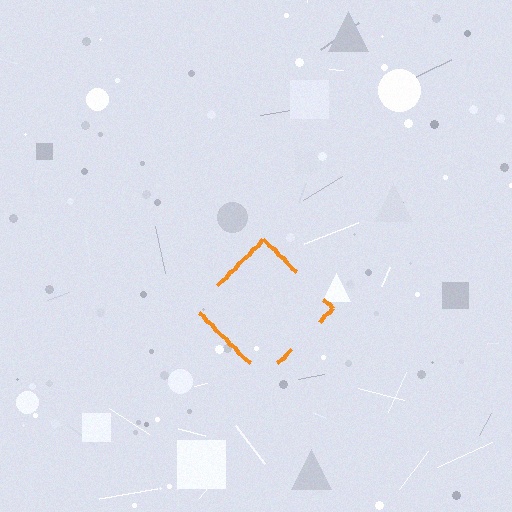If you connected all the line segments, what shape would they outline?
They would outline a diamond.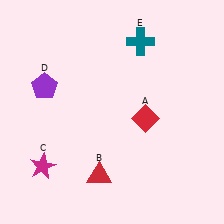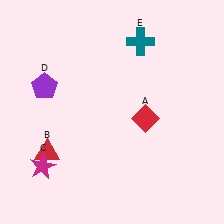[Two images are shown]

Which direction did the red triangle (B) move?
The red triangle (B) moved left.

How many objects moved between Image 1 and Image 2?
1 object moved between the two images.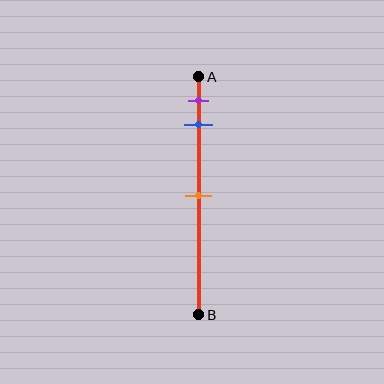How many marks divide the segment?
There are 3 marks dividing the segment.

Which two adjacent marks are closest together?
The purple and blue marks are the closest adjacent pair.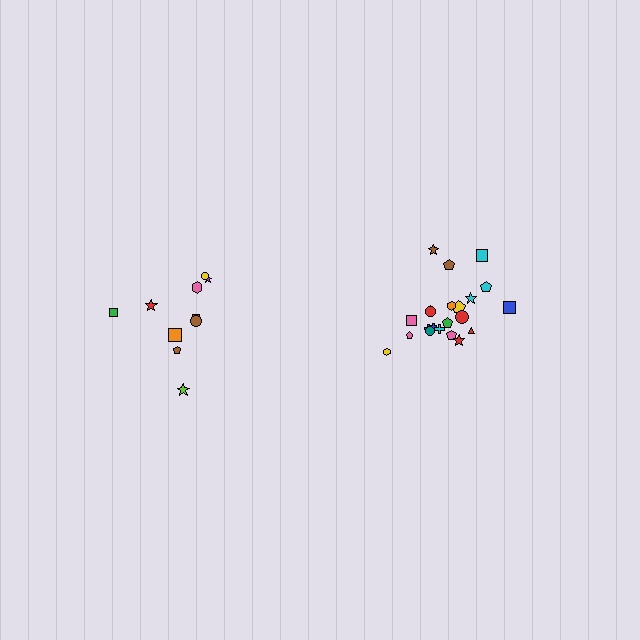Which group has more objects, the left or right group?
The right group.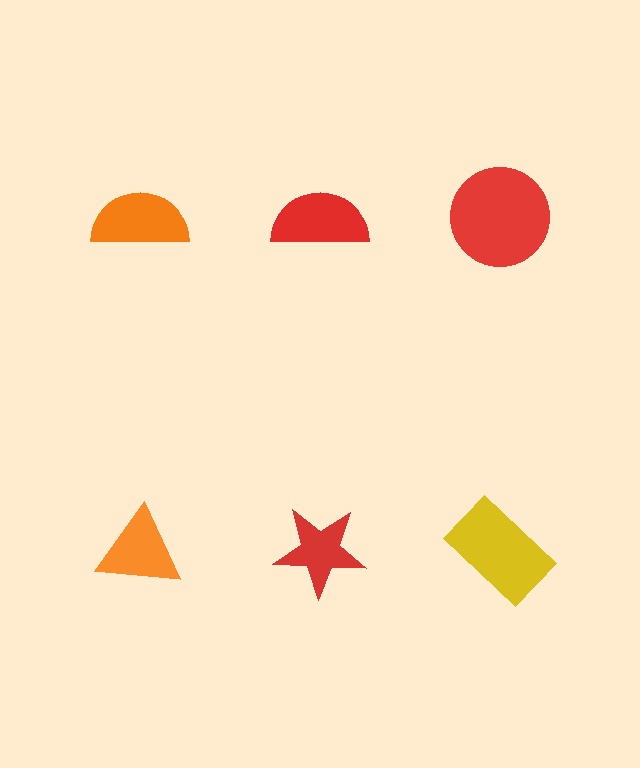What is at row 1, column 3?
A red circle.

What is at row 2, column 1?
An orange triangle.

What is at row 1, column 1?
An orange semicircle.